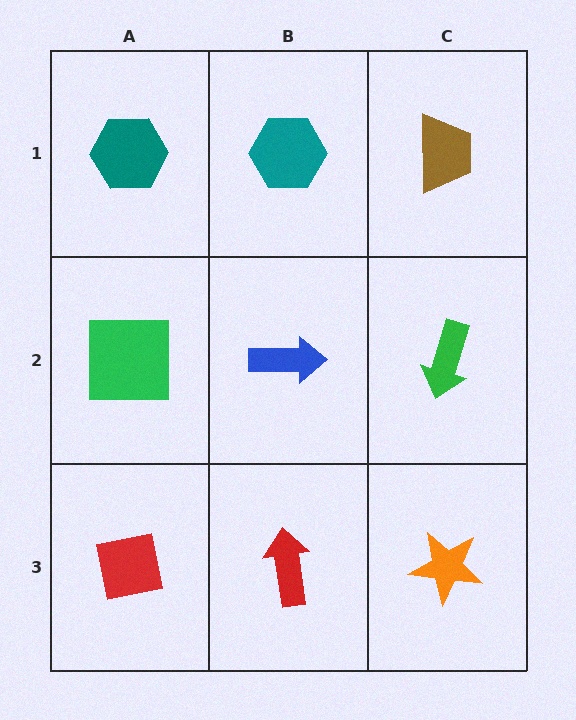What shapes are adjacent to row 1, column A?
A green square (row 2, column A), a teal hexagon (row 1, column B).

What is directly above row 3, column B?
A blue arrow.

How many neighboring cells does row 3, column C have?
2.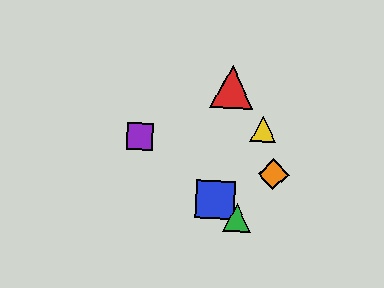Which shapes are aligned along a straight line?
The blue square, the green triangle, the purple square are aligned along a straight line.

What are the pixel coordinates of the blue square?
The blue square is at (215, 200).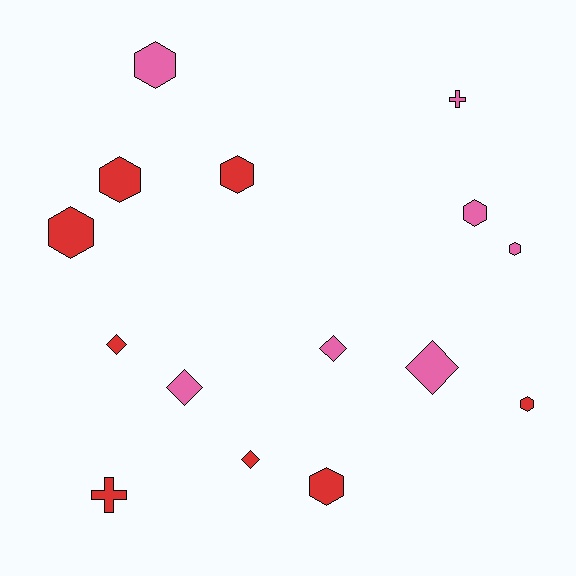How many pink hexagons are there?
There are 3 pink hexagons.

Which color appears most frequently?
Red, with 8 objects.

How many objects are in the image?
There are 15 objects.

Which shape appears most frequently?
Hexagon, with 8 objects.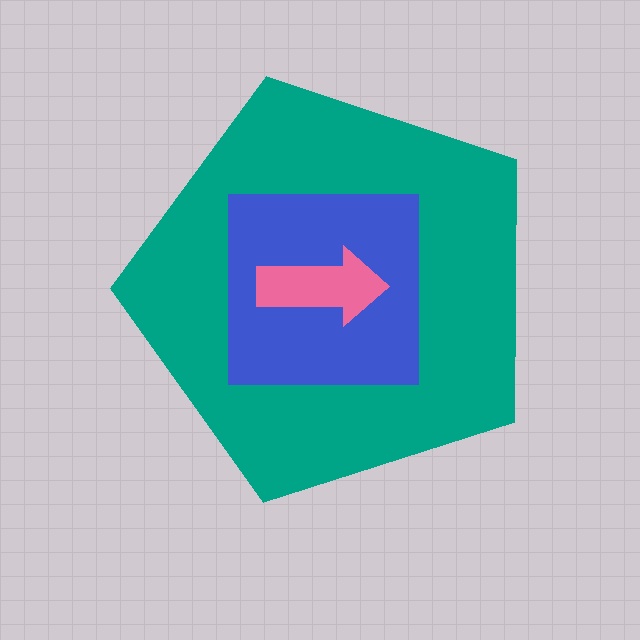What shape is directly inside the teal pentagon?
The blue square.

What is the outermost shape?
The teal pentagon.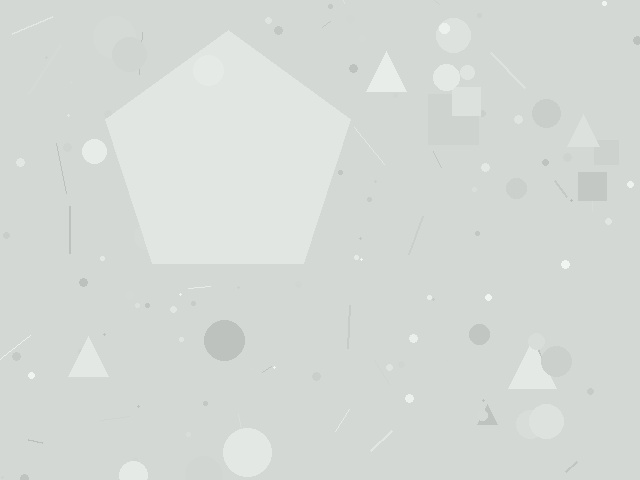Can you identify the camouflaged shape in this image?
The camouflaged shape is a pentagon.